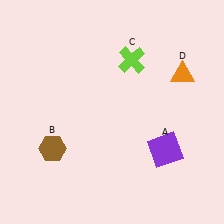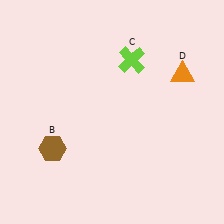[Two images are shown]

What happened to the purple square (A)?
The purple square (A) was removed in Image 2. It was in the bottom-right area of Image 1.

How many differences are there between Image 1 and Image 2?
There is 1 difference between the two images.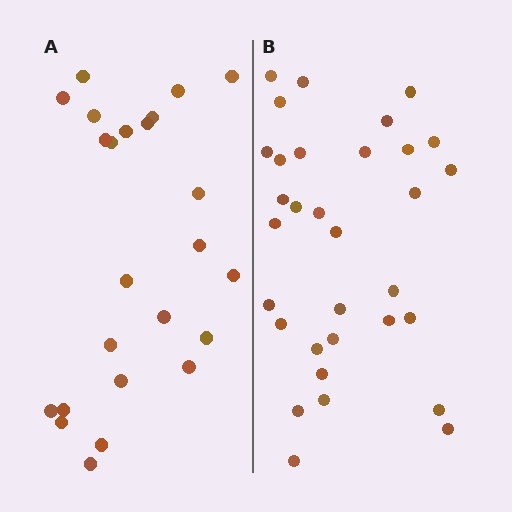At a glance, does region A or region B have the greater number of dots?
Region B (the right region) has more dots.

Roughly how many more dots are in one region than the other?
Region B has roughly 8 or so more dots than region A.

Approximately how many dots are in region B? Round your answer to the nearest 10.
About 30 dots. (The exact count is 32, which rounds to 30.)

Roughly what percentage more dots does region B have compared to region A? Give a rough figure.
About 35% more.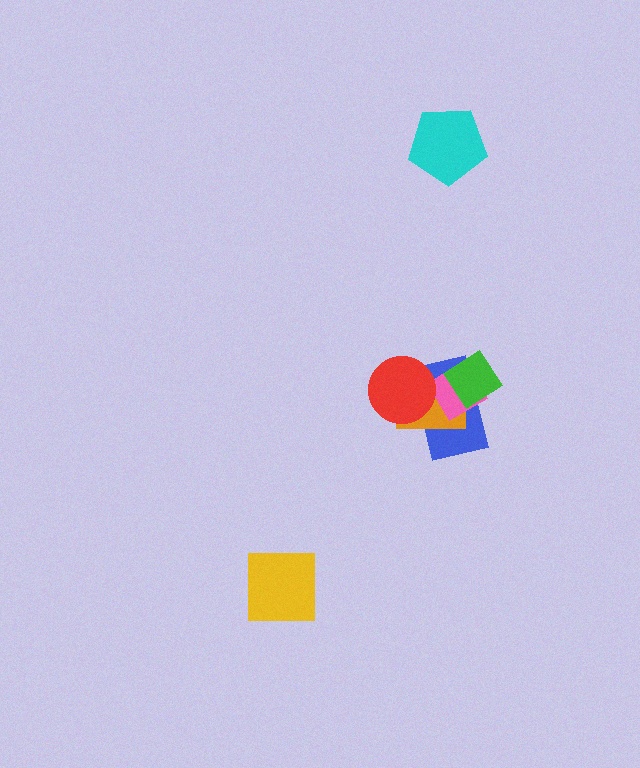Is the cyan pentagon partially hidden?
No, no other shape covers it.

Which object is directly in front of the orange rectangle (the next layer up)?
The pink diamond is directly in front of the orange rectangle.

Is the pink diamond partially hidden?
Yes, it is partially covered by another shape.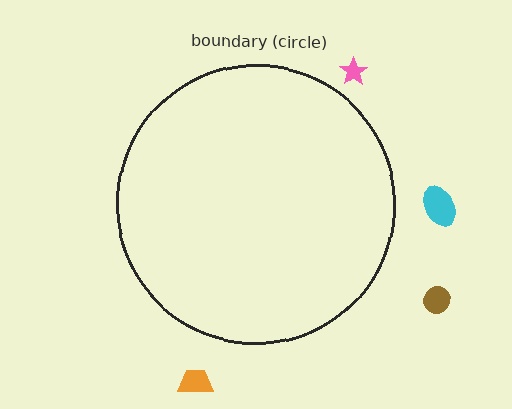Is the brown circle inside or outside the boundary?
Outside.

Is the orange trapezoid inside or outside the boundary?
Outside.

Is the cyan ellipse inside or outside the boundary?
Outside.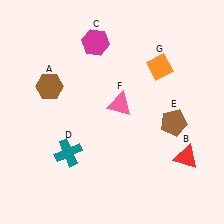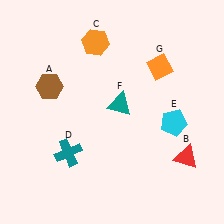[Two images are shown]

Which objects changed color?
C changed from magenta to orange. E changed from brown to cyan. F changed from pink to teal.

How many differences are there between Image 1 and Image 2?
There are 3 differences between the two images.